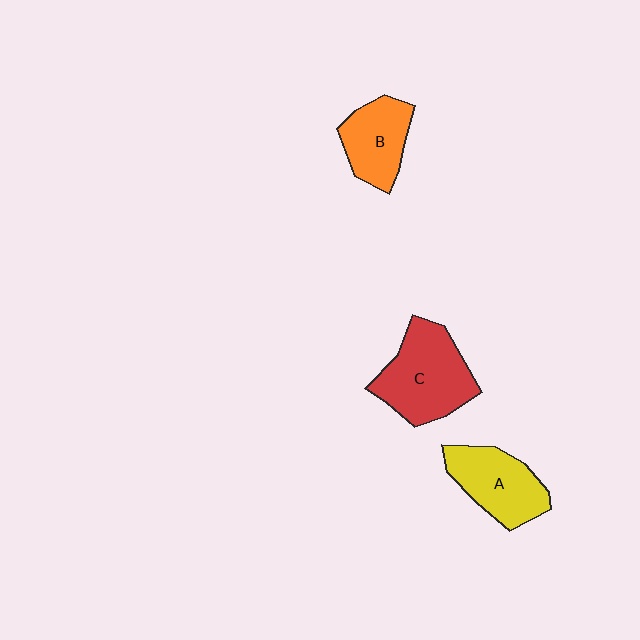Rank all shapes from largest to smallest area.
From largest to smallest: C (red), A (yellow), B (orange).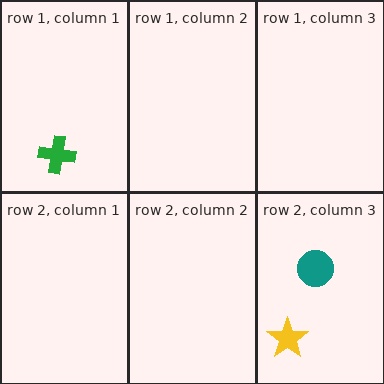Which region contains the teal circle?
The row 2, column 3 region.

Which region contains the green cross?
The row 1, column 1 region.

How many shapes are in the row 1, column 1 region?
1.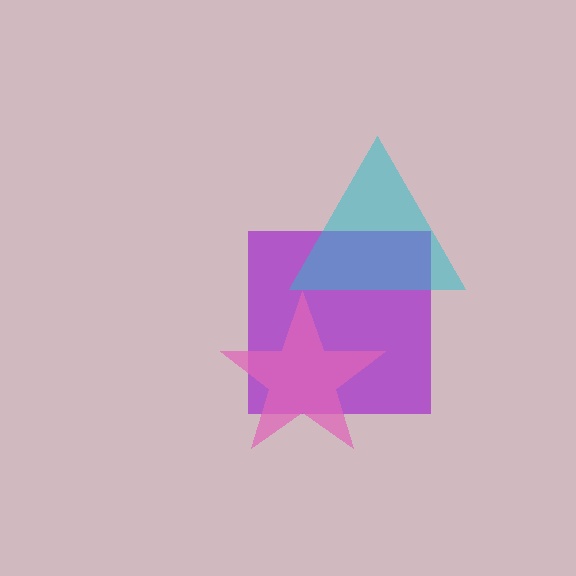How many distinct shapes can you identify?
There are 3 distinct shapes: a purple square, a cyan triangle, a pink star.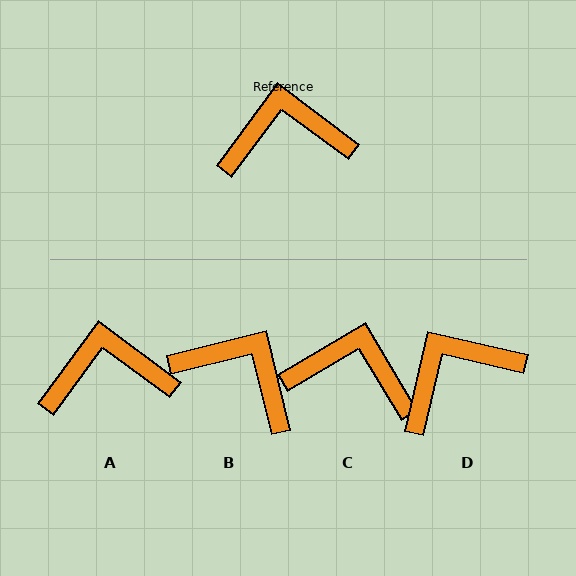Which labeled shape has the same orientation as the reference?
A.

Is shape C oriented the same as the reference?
No, it is off by about 23 degrees.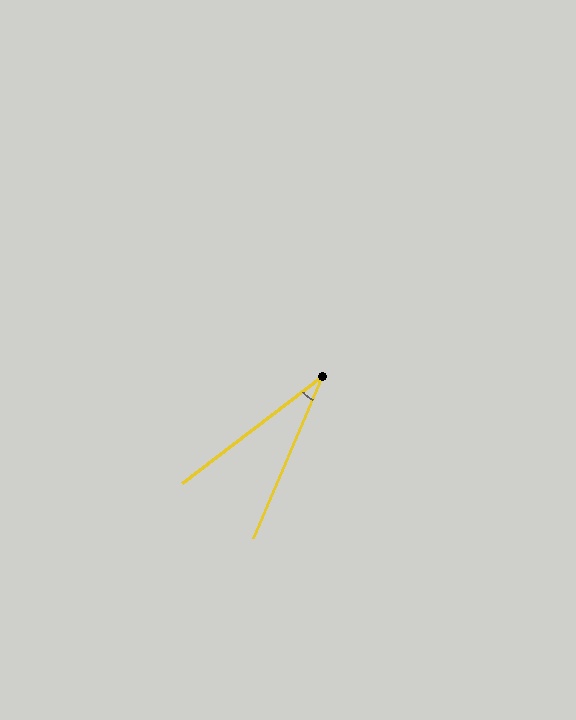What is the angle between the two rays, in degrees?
Approximately 30 degrees.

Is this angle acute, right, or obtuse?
It is acute.